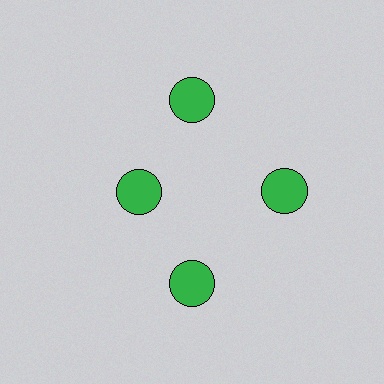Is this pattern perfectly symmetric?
No. The 4 green circles are arranged in a ring, but one element near the 9 o'clock position is pulled inward toward the center, breaking the 4-fold rotational symmetry.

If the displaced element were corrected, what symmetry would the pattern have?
It would have 4-fold rotational symmetry — the pattern would map onto itself every 90 degrees.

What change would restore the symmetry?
The symmetry would be restored by moving it outward, back onto the ring so that all 4 circles sit at equal angles and equal distance from the center.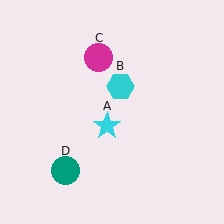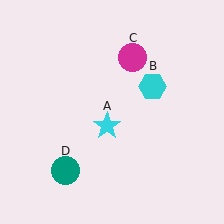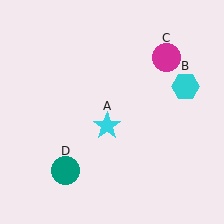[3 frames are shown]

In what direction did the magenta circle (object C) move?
The magenta circle (object C) moved right.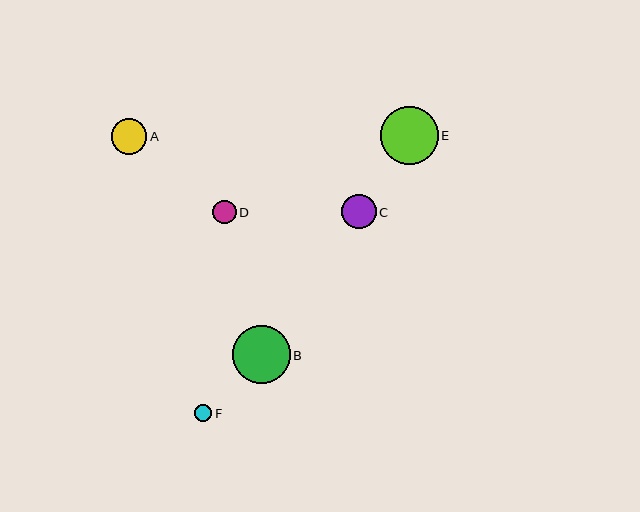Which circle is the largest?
Circle B is the largest with a size of approximately 58 pixels.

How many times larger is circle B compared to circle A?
Circle B is approximately 1.6 times the size of circle A.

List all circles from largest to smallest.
From largest to smallest: B, E, A, C, D, F.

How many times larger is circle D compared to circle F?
Circle D is approximately 1.3 times the size of circle F.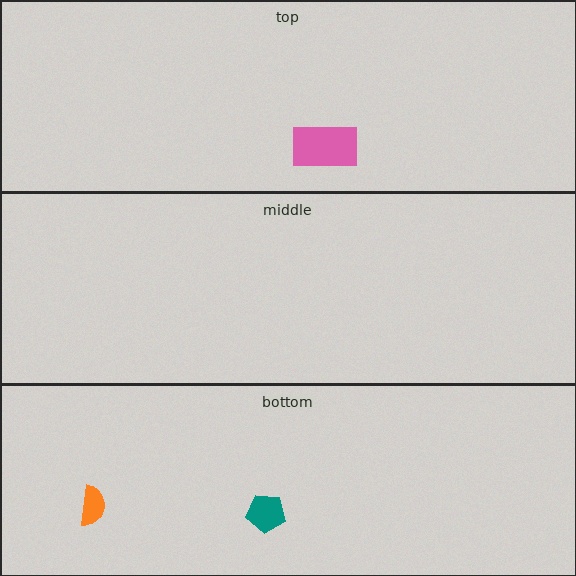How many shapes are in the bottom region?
2.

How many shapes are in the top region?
1.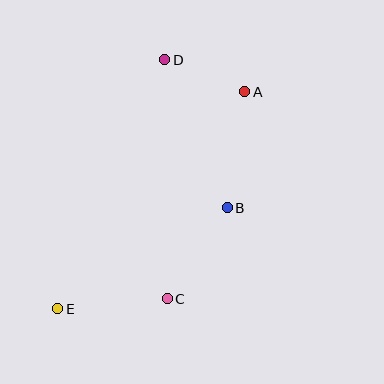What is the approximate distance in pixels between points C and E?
The distance between C and E is approximately 110 pixels.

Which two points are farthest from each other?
Points A and E are farthest from each other.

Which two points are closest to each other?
Points A and D are closest to each other.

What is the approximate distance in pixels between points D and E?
The distance between D and E is approximately 271 pixels.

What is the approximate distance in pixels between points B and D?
The distance between B and D is approximately 161 pixels.